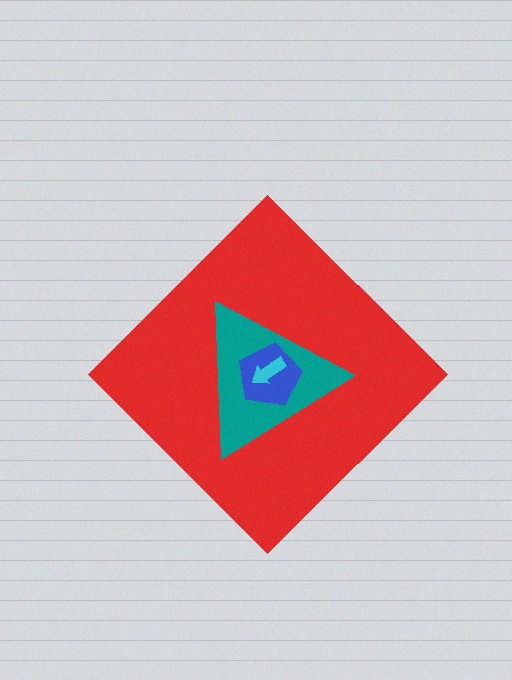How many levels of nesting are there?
4.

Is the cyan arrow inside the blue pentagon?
Yes.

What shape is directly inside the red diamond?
The teal triangle.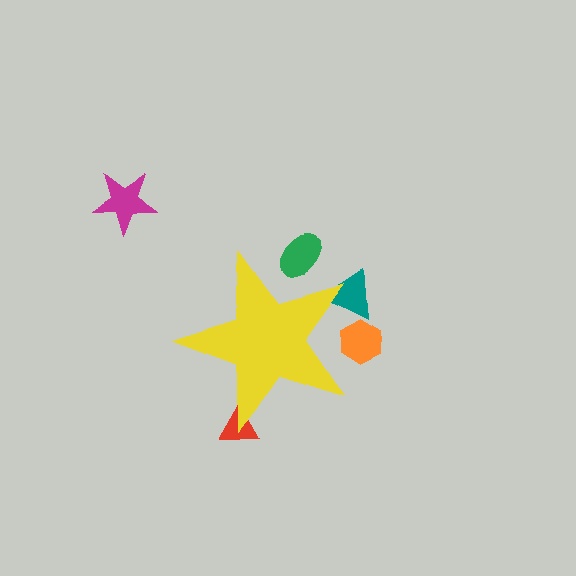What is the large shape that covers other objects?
A yellow star.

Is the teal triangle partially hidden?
Yes, the teal triangle is partially hidden behind the yellow star.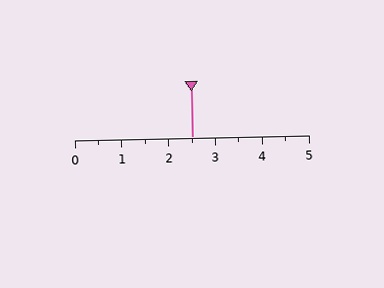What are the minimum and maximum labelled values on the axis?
The axis runs from 0 to 5.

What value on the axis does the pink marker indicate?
The marker indicates approximately 2.5.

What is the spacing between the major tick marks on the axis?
The major ticks are spaced 1 apart.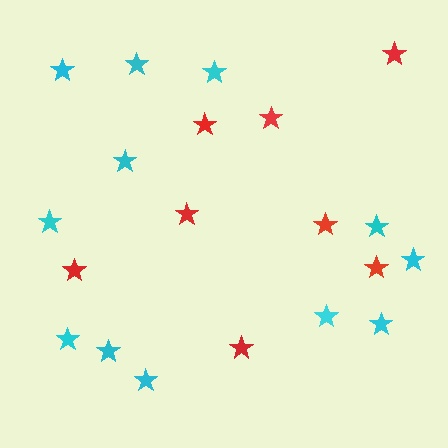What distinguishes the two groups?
There are 2 groups: one group of cyan stars (12) and one group of red stars (8).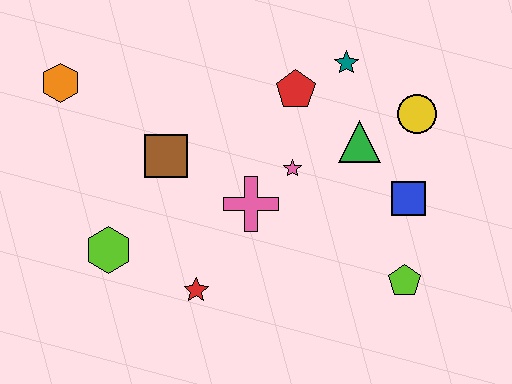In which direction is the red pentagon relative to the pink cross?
The red pentagon is above the pink cross.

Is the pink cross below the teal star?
Yes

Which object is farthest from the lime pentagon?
The orange hexagon is farthest from the lime pentagon.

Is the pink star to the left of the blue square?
Yes